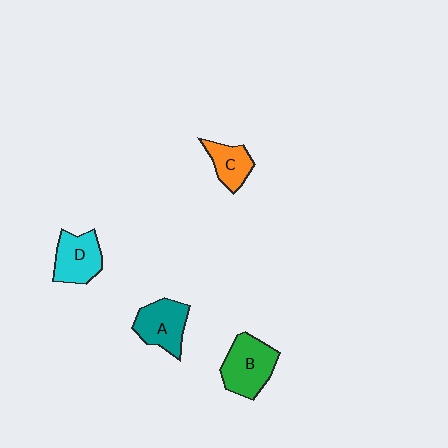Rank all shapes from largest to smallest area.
From largest to smallest: B (green), A (teal), D (cyan), C (orange).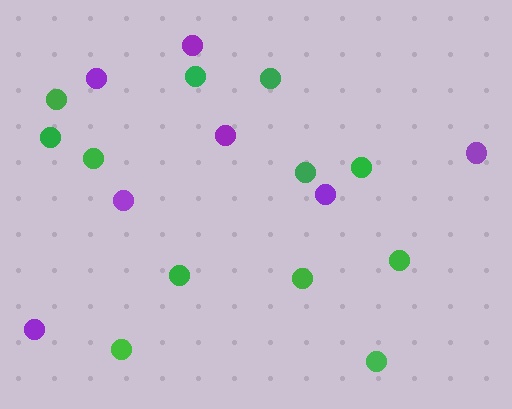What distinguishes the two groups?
There are 2 groups: one group of green circles (12) and one group of purple circles (7).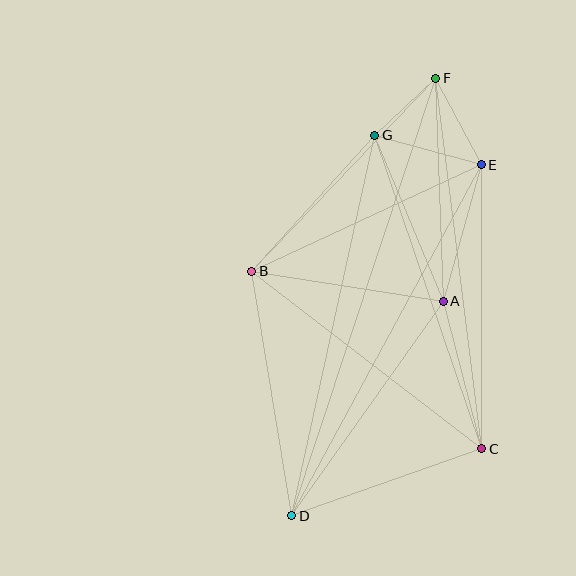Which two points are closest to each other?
Points F and G are closest to each other.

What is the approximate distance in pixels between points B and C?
The distance between B and C is approximately 290 pixels.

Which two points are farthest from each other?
Points D and F are farthest from each other.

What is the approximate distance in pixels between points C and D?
The distance between C and D is approximately 202 pixels.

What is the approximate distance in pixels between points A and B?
The distance between A and B is approximately 194 pixels.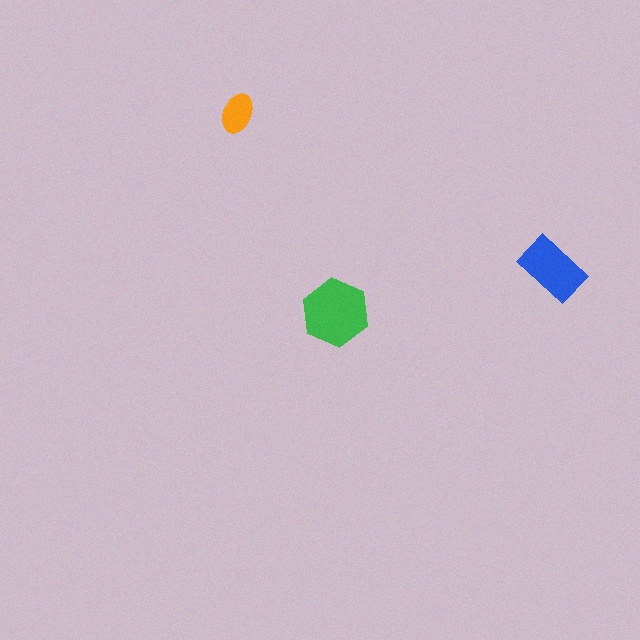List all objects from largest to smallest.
The green hexagon, the blue rectangle, the orange ellipse.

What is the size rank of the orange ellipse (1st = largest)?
3rd.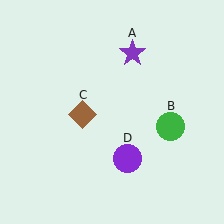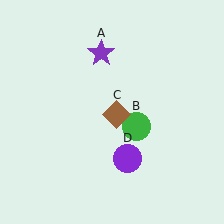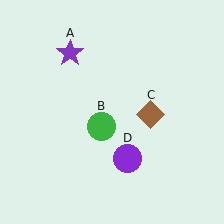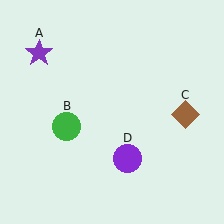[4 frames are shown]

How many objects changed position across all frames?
3 objects changed position: purple star (object A), green circle (object B), brown diamond (object C).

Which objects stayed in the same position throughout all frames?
Purple circle (object D) remained stationary.